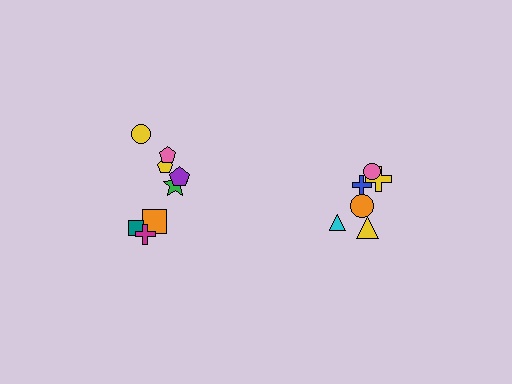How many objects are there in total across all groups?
There are 14 objects.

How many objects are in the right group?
There are 6 objects.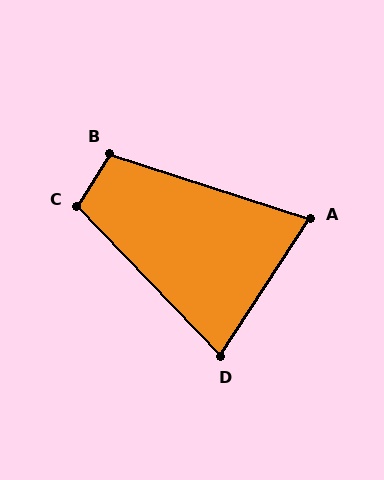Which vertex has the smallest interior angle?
A, at approximately 75 degrees.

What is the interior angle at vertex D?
Approximately 77 degrees (acute).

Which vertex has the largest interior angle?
C, at approximately 105 degrees.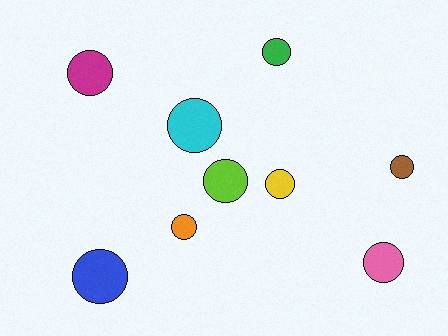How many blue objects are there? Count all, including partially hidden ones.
There is 1 blue object.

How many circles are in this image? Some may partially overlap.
There are 9 circles.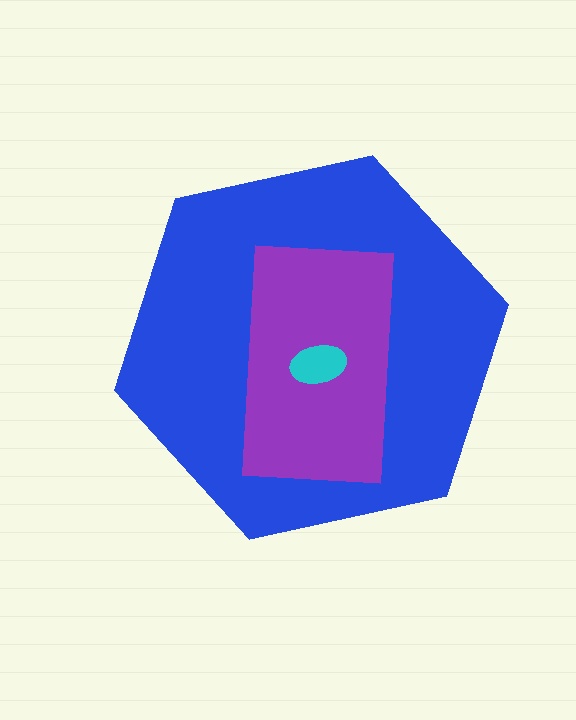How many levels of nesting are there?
3.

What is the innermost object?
The cyan ellipse.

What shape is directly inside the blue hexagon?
The purple rectangle.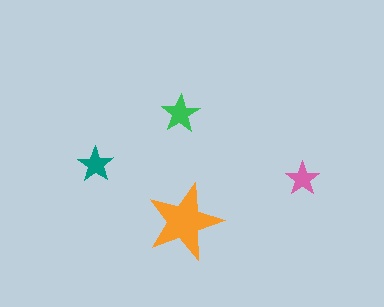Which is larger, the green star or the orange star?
The orange one.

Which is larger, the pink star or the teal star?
The teal one.